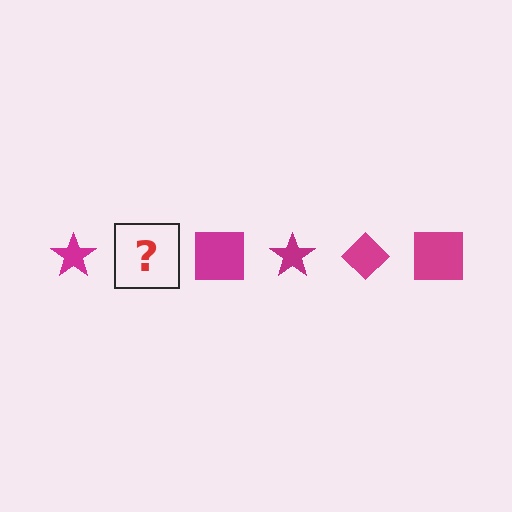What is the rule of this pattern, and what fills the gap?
The rule is that the pattern cycles through star, diamond, square shapes in magenta. The gap should be filled with a magenta diamond.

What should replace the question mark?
The question mark should be replaced with a magenta diamond.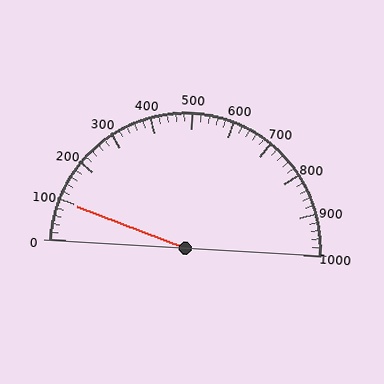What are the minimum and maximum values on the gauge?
The gauge ranges from 0 to 1000.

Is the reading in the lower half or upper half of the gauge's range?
The reading is in the lower half of the range (0 to 1000).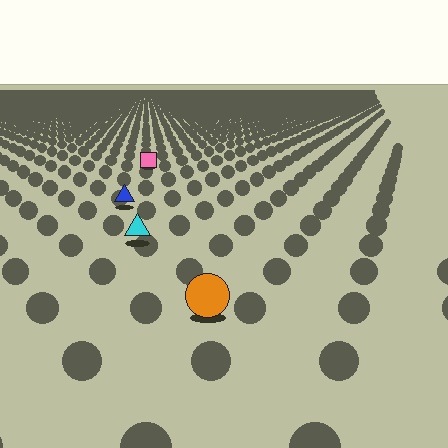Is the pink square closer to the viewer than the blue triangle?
No. The blue triangle is closer — you can tell from the texture gradient: the ground texture is coarser near it.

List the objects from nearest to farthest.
From nearest to farthest: the orange circle, the cyan triangle, the blue triangle, the pink square.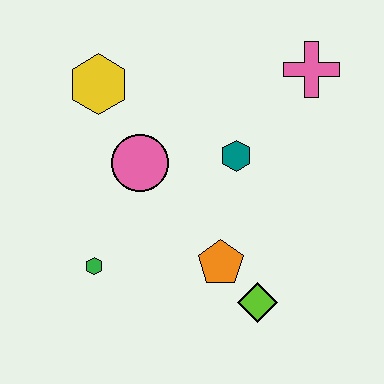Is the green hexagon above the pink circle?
No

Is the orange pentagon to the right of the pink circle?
Yes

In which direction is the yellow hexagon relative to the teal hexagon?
The yellow hexagon is to the left of the teal hexagon.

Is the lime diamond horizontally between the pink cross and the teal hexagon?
Yes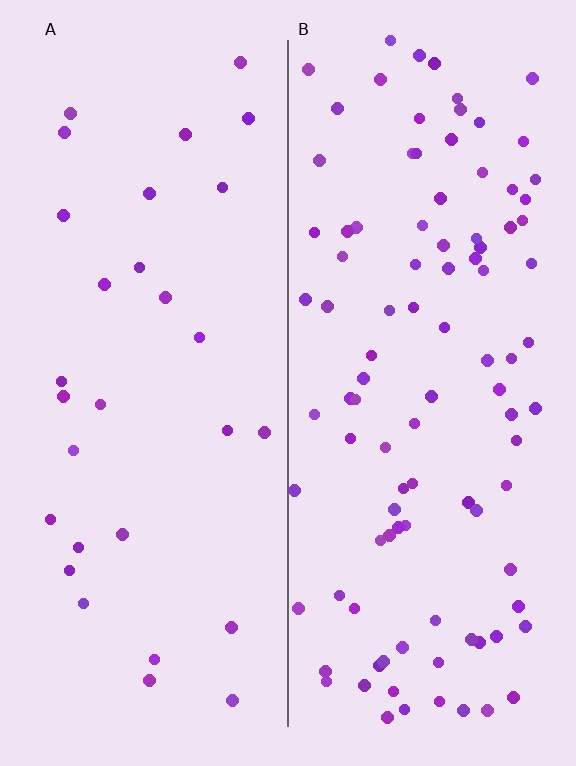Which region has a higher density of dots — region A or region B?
B (the right).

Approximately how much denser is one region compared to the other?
Approximately 3.4× — region B over region A.